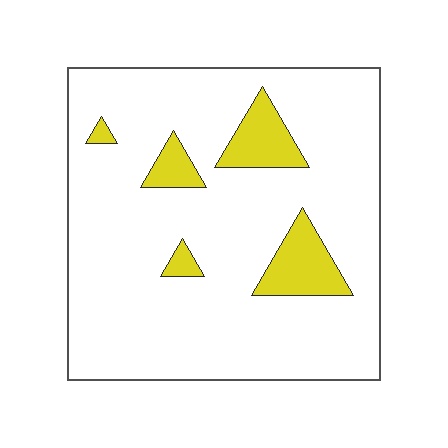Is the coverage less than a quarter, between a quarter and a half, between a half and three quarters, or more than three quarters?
Less than a quarter.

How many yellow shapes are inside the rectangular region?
5.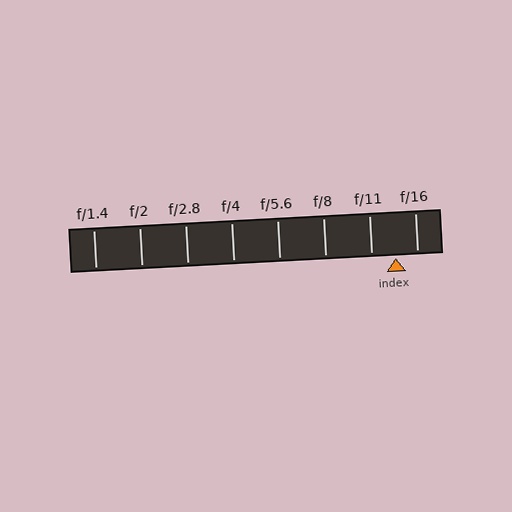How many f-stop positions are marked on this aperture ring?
There are 8 f-stop positions marked.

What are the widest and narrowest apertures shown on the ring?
The widest aperture shown is f/1.4 and the narrowest is f/16.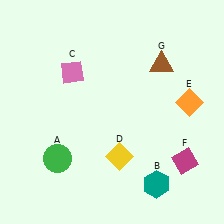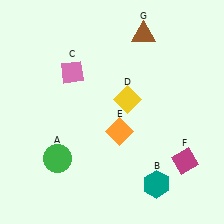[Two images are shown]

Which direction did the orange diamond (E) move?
The orange diamond (E) moved left.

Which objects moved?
The objects that moved are: the yellow diamond (D), the orange diamond (E), the brown triangle (G).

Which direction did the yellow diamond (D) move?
The yellow diamond (D) moved up.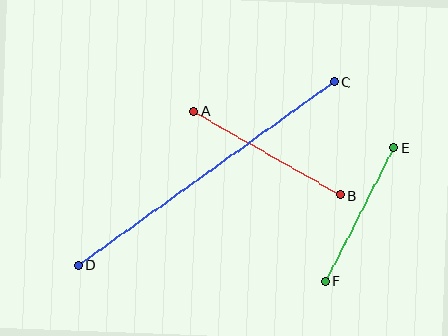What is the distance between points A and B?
The distance is approximately 169 pixels.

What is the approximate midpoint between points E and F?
The midpoint is at approximately (360, 214) pixels.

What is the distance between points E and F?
The distance is approximately 150 pixels.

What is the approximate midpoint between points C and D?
The midpoint is at approximately (207, 174) pixels.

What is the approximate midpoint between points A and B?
The midpoint is at approximately (267, 153) pixels.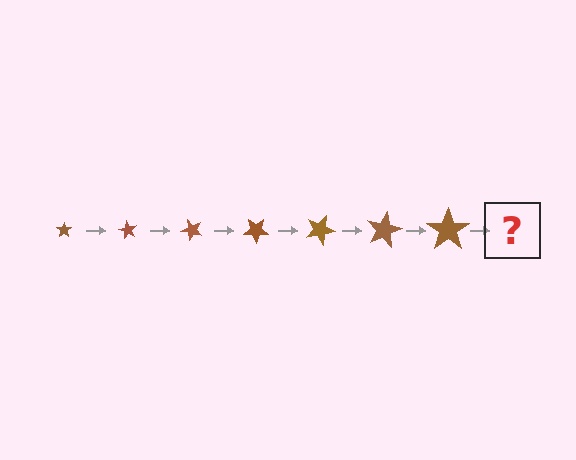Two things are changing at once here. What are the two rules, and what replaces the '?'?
The two rules are that the star grows larger each step and it rotates 60 degrees each step. The '?' should be a star, larger than the previous one and rotated 420 degrees from the start.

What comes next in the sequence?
The next element should be a star, larger than the previous one and rotated 420 degrees from the start.